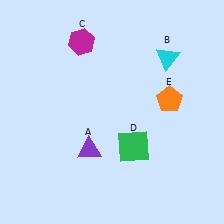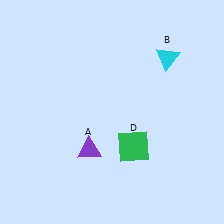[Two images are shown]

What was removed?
The orange pentagon (E), the magenta hexagon (C) were removed in Image 2.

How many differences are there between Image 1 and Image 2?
There are 2 differences between the two images.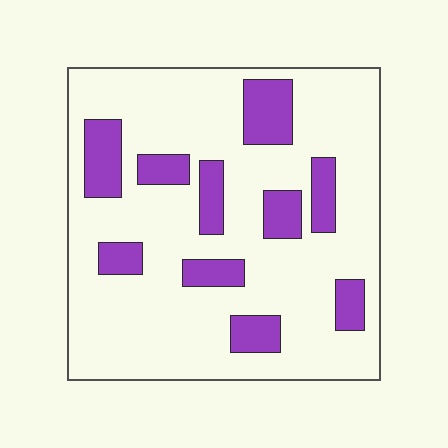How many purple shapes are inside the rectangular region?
10.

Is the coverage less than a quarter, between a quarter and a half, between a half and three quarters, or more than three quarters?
Less than a quarter.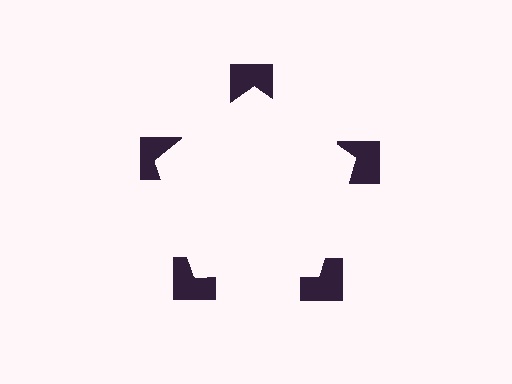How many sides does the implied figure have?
5 sides.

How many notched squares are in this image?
There are 5 — one at each vertex of the illusory pentagon.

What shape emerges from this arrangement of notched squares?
An illusory pentagon — its edges are inferred from the aligned wedge cuts in the notched squares, not physically drawn.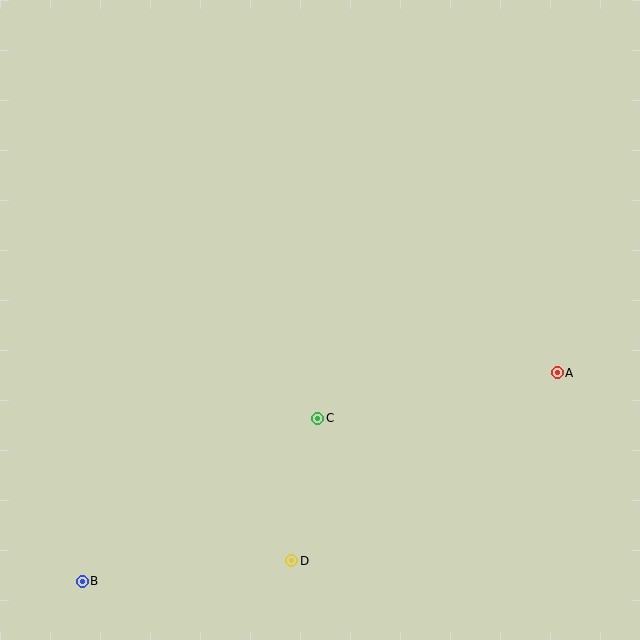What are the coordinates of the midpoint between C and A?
The midpoint between C and A is at (437, 396).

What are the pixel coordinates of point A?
Point A is at (557, 373).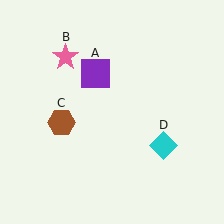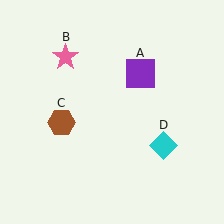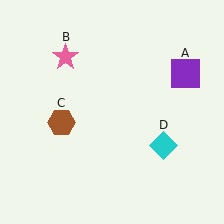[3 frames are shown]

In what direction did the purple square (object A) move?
The purple square (object A) moved right.